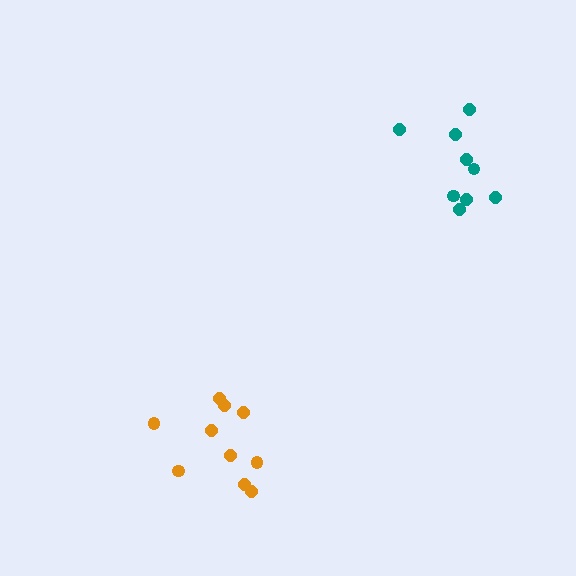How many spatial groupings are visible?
There are 2 spatial groupings.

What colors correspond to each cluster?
The clusters are colored: teal, orange.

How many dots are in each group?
Group 1: 9 dots, Group 2: 10 dots (19 total).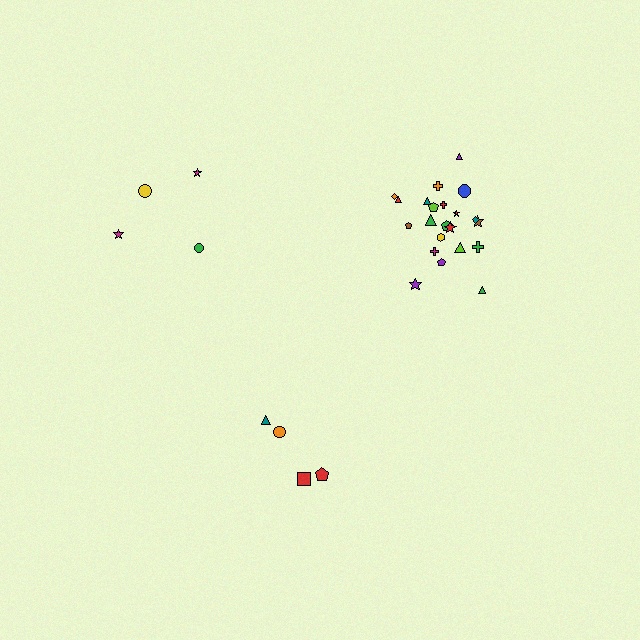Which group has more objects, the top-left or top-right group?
The top-right group.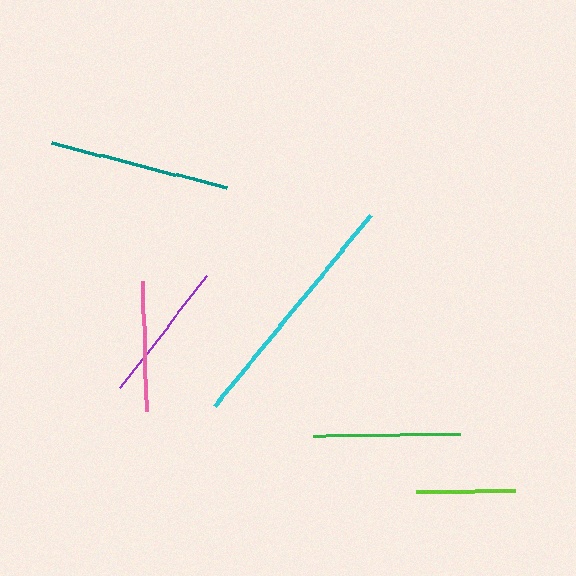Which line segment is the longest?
The cyan line is the longest at approximately 246 pixels.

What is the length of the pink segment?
The pink segment is approximately 130 pixels long.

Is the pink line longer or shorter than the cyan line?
The cyan line is longer than the pink line.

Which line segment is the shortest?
The lime line is the shortest at approximately 99 pixels.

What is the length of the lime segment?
The lime segment is approximately 99 pixels long.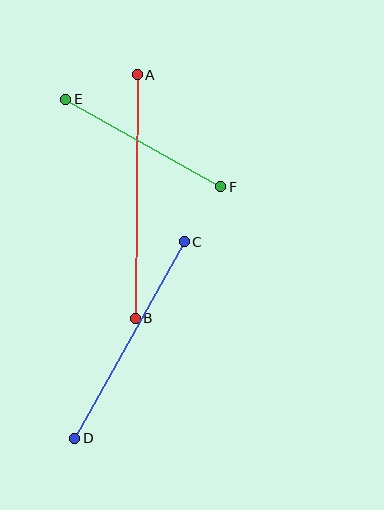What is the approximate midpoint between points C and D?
The midpoint is at approximately (130, 340) pixels.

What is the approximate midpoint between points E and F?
The midpoint is at approximately (143, 143) pixels.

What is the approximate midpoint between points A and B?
The midpoint is at approximately (136, 197) pixels.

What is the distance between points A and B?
The distance is approximately 243 pixels.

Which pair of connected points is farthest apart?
Points A and B are farthest apart.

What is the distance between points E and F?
The distance is approximately 178 pixels.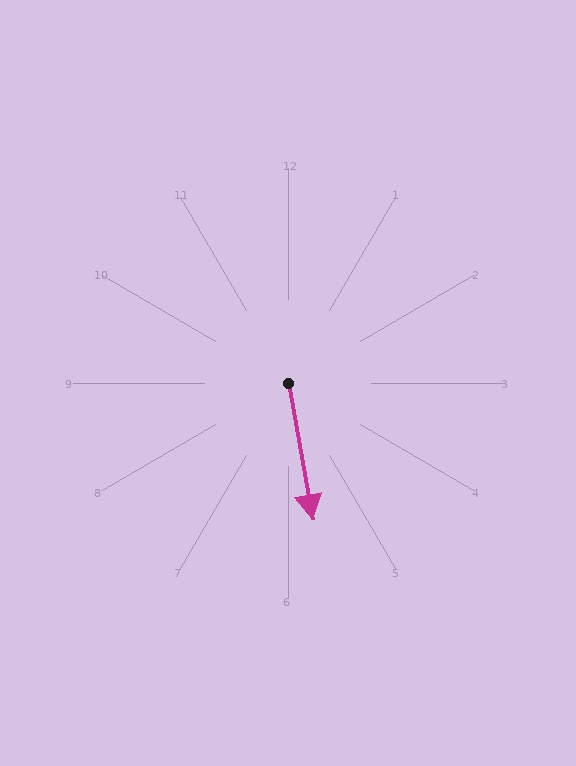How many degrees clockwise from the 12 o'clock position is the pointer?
Approximately 170 degrees.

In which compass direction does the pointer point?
South.